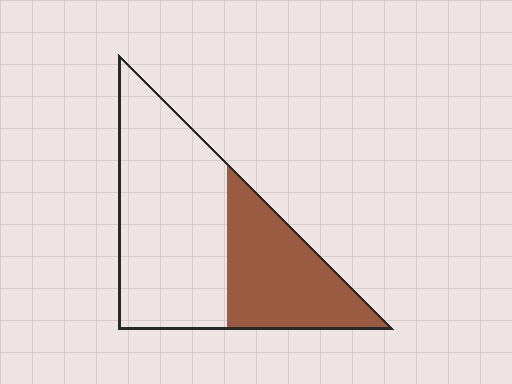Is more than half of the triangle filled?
No.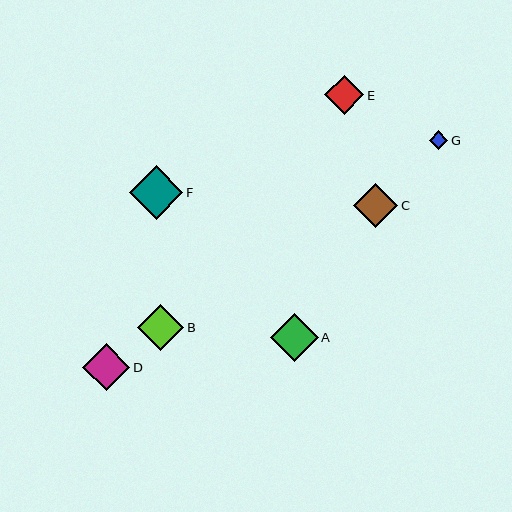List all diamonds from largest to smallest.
From largest to smallest: F, A, D, B, C, E, G.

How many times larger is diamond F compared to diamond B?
Diamond F is approximately 1.2 times the size of diamond B.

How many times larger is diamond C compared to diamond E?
Diamond C is approximately 1.1 times the size of diamond E.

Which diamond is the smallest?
Diamond G is the smallest with a size of approximately 19 pixels.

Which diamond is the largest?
Diamond F is the largest with a size of approximately 54 pixels.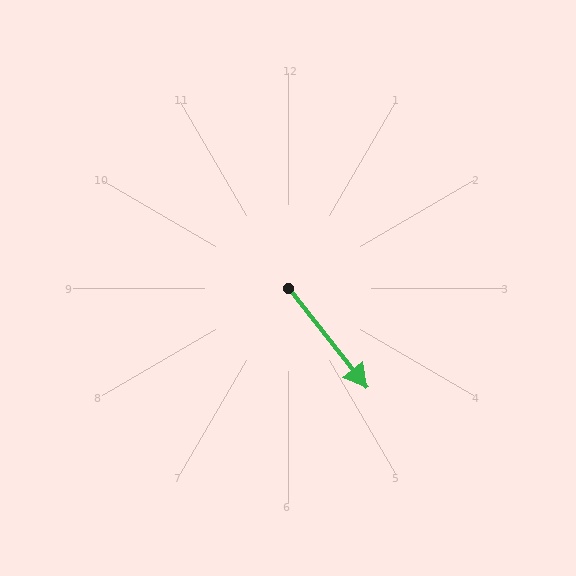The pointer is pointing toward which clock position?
Roughly 5 o'clock.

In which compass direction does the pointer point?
Southeast.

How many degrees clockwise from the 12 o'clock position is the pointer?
Approximately 142 degrees.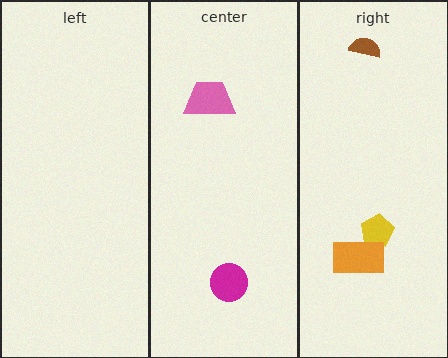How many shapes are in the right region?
3.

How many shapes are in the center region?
2.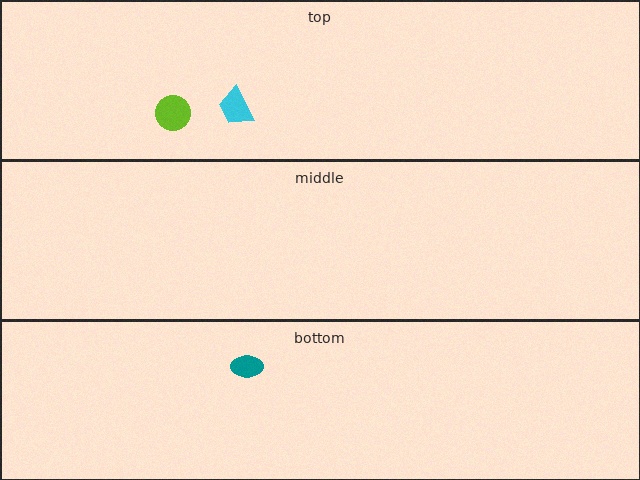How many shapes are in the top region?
2.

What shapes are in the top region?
The lime circle, the cyan trapezoid.